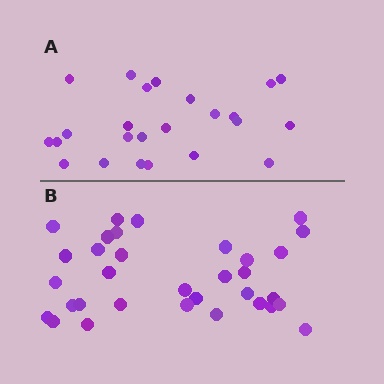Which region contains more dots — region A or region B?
Region B (the bottom region) has more dots.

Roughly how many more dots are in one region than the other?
Region B has roughly 8 or so more dots than region A.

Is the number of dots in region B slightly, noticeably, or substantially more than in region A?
Region B has noticeably more, but not dramatically so. The ratio is roughly 1.4 to 1.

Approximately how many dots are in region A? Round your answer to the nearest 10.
About 20 dots. (The exact count is 24, which rounds to 20.)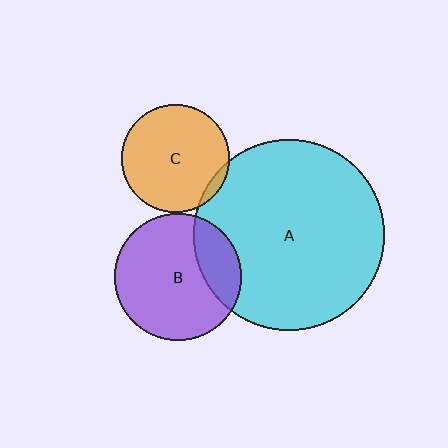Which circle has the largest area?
Circle A (cyan).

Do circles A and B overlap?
Yes.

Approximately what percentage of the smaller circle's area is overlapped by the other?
Approximately 20%.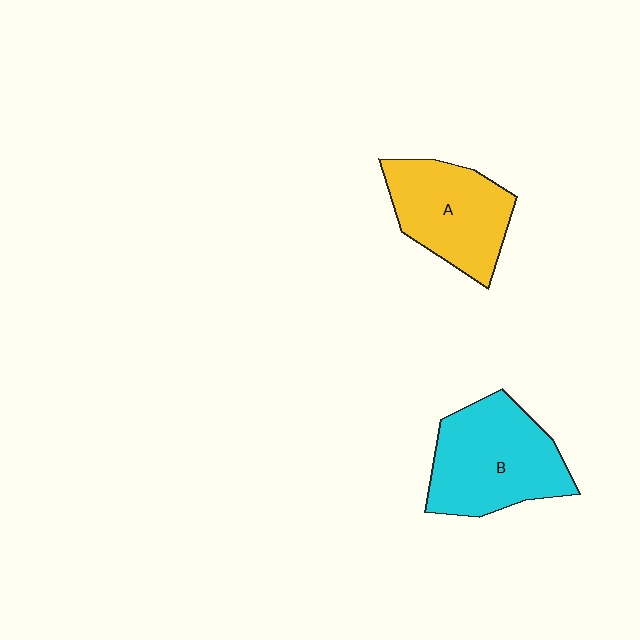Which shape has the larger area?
Shape B (cyan).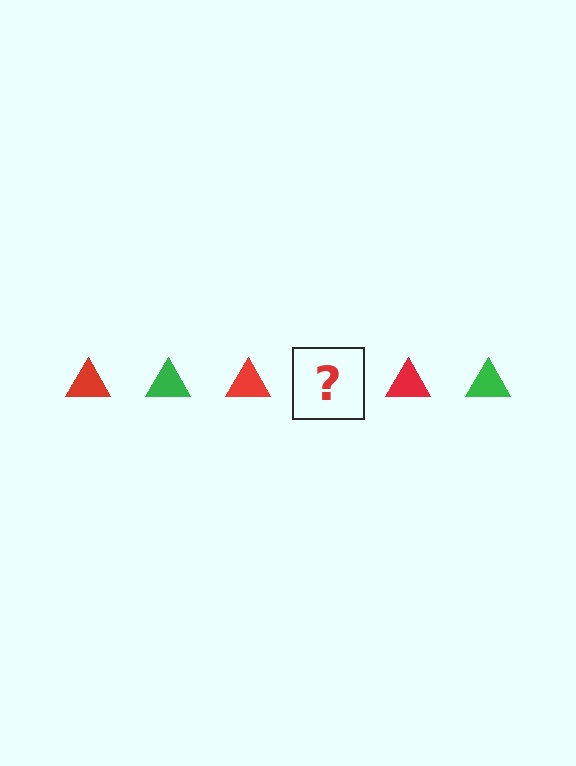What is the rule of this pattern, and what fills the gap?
The rule is that the pattern cycles through red, green triangles. The gap should be filled with a green triangle.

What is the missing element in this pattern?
The missing element is a green triangle.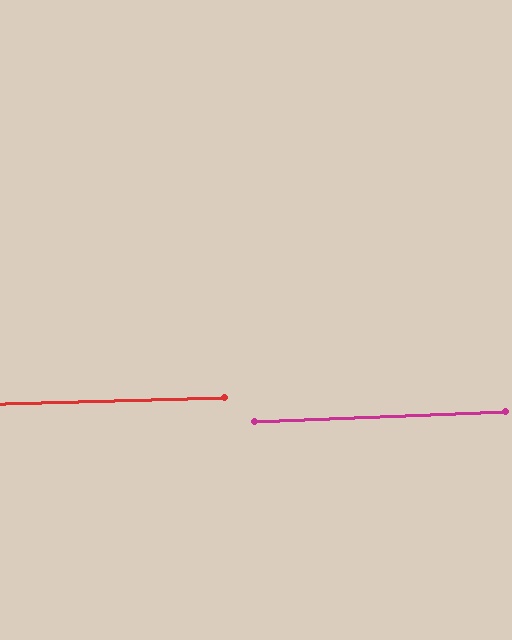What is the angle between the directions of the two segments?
Approximately 1 degree.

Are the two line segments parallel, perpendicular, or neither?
Parallel — their directions differ by only 0.8°.